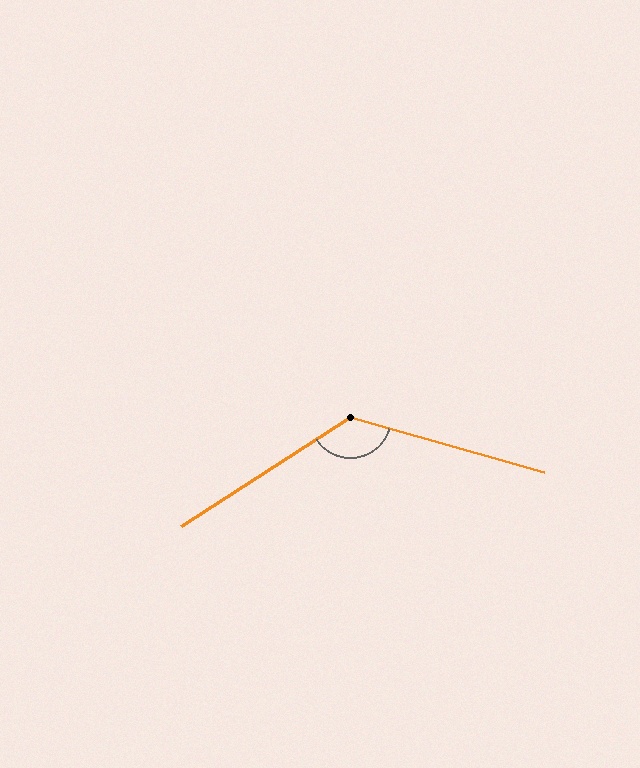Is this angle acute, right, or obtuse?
It is obtuse.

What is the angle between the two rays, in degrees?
Approximately 131 degrees.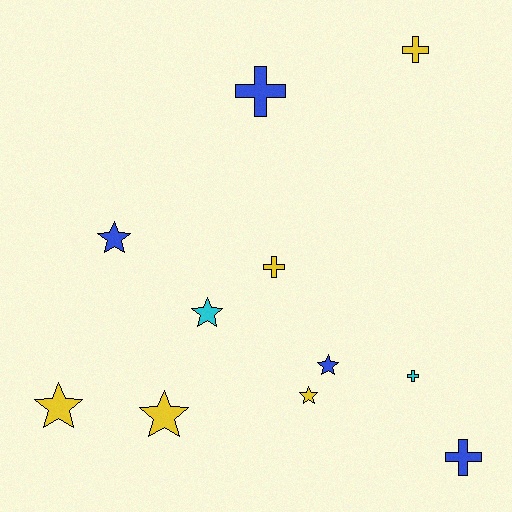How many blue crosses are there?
There are 2 blue crosses.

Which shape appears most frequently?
Star, with 6 objects.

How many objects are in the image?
There are 11 objects.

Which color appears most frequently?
Yellow, with 5 objects.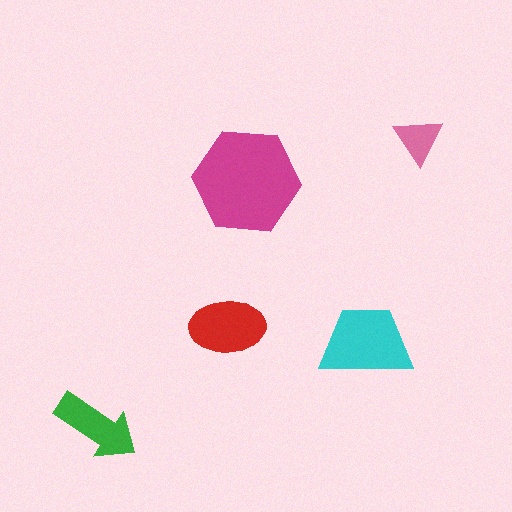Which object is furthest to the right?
The pink triangle is rightmost.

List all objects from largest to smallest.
The magenta hexagon, the cyan trapezoid, the red ellipse, the green arrow, the pink triangle.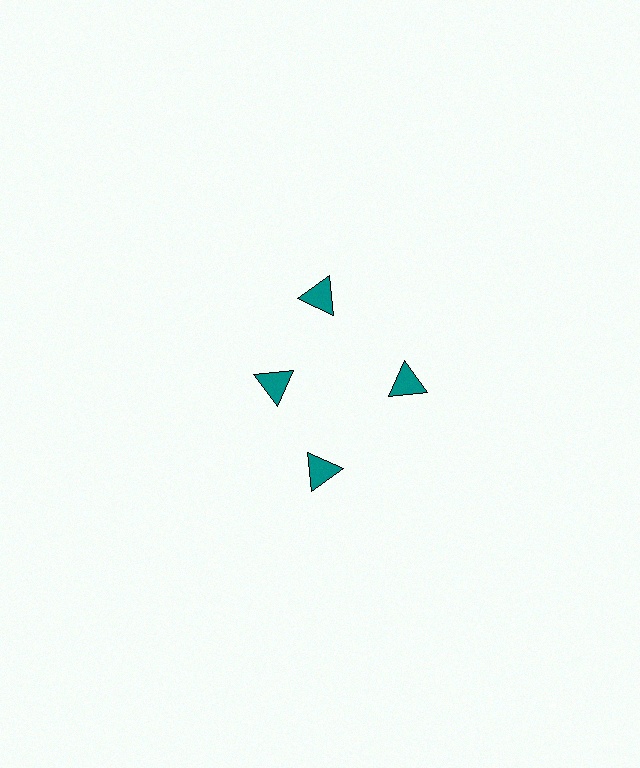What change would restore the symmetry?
The symmetry would be restored by moving it outward, back onto the ring so that all 4 triangles sit at equal angles and equal distance from the center.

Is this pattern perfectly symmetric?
No. The 4 teal triangles are arranged in a ring, but one element near the 9 o'clock position is pulled inward toward the center, breaking the 4-fold rotational symmetry.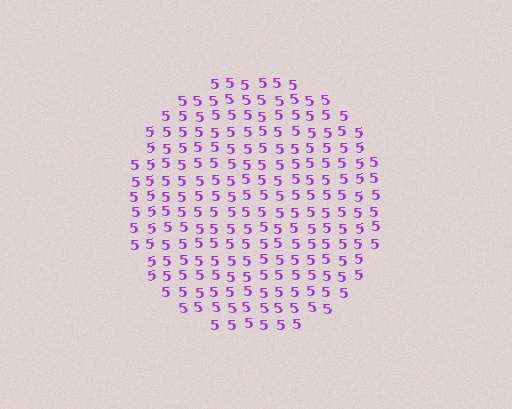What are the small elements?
The small elements are digit 5's.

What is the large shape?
The large shape is a circle.